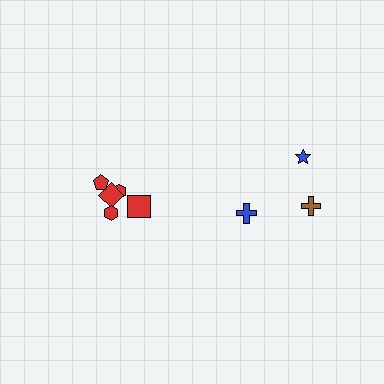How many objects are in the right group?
There are 3 objects.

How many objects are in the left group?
There are 5 objects.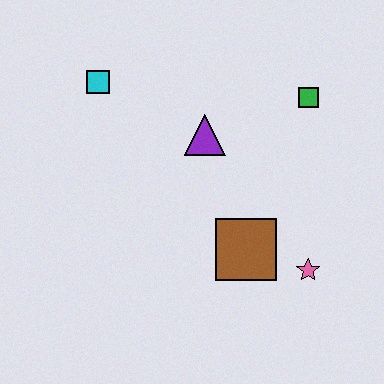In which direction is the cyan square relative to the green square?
The cyan square is to the left of the green square.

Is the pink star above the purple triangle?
No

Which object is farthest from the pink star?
The cyan square is farthest from the pink star.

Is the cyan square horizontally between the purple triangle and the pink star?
No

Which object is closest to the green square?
The purple triangle is closest to the green square.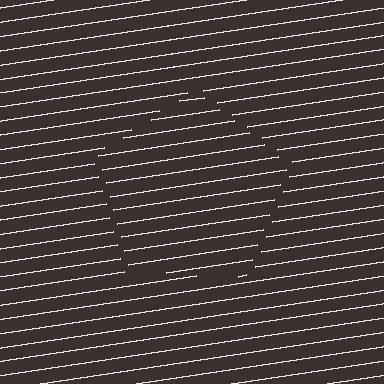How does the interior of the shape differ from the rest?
The interior of the shape contains the same grating, shifted by half a period — the contour is defined by the phase discontinuity where line-ends from the inner and outer gratings abut.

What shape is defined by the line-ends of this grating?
An illusory pentagon. The interior of the shape contains the same grating, shifted by half a period — the contour is defined by the phase discontinuity where line-ends from the inner and outer gratings abut.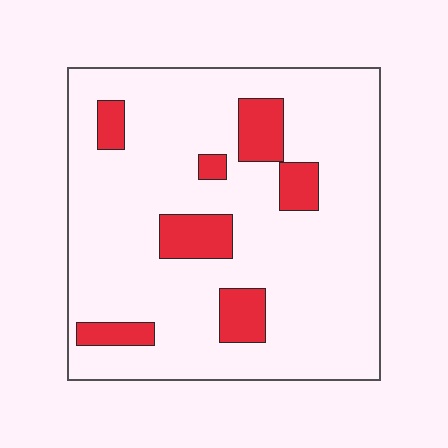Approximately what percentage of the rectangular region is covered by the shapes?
Approximately 15%.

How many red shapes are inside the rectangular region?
7.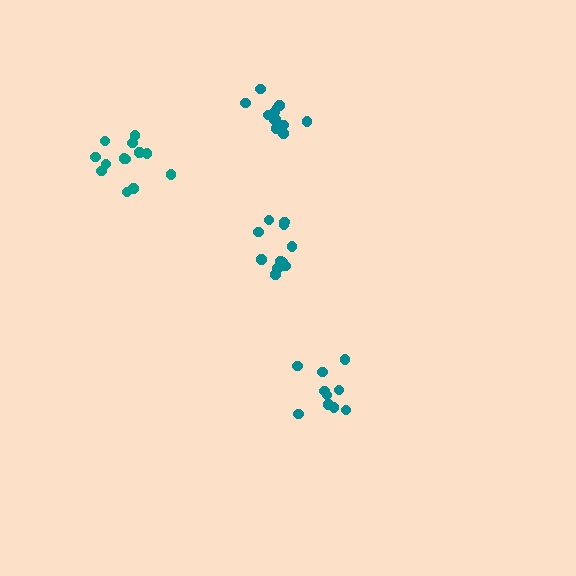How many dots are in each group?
Group 1: 11 dots, Group 2: 13 dots, Group 3: 10 dots, Group 4: 12 dots (46 total).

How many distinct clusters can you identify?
There are 4 distinct clusters.